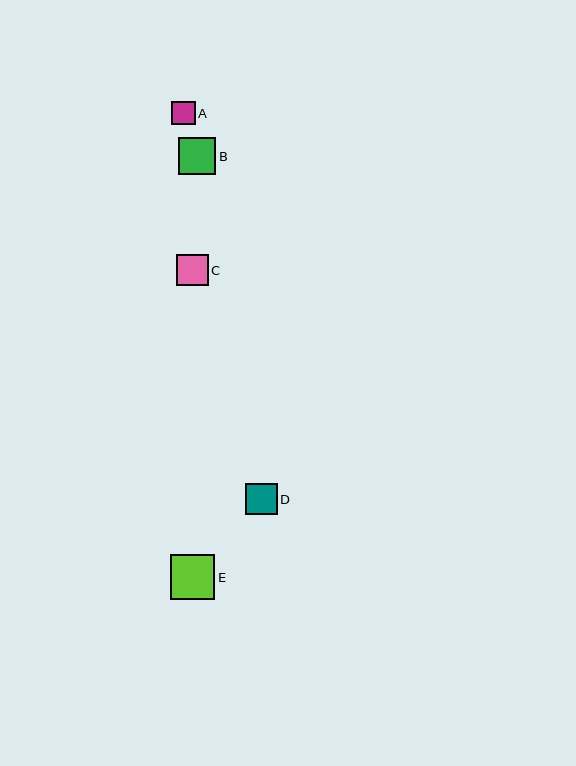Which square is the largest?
Square E is the largest with a size of approximately 44 pixels.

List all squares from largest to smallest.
From largest to smallest: E, B, D, C, A.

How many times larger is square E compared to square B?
Square E is approximately 1.2 times the size of square B.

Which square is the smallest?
Square A is the smallest with a size of approximately 24 pixels.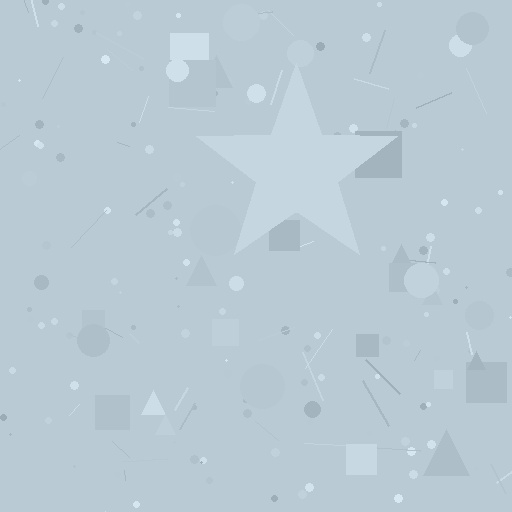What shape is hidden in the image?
A star is hidden in the image.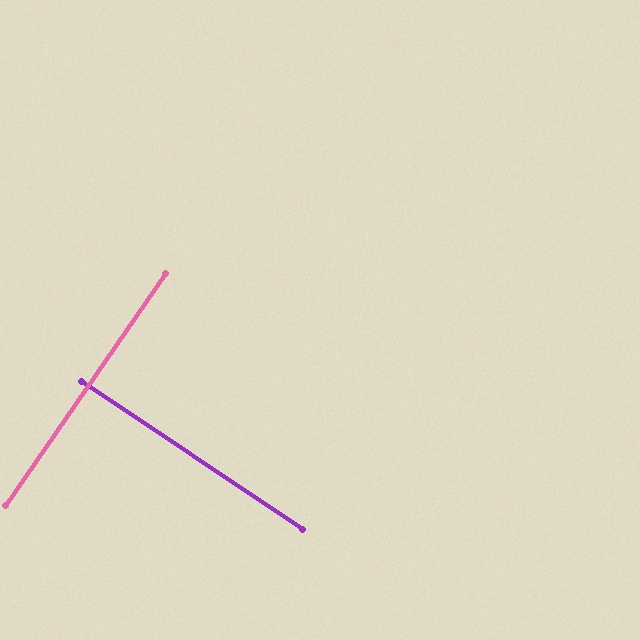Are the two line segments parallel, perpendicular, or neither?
Perpendicular — they meet at approximately 89°.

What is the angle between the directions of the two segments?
Approximately 89 degrees.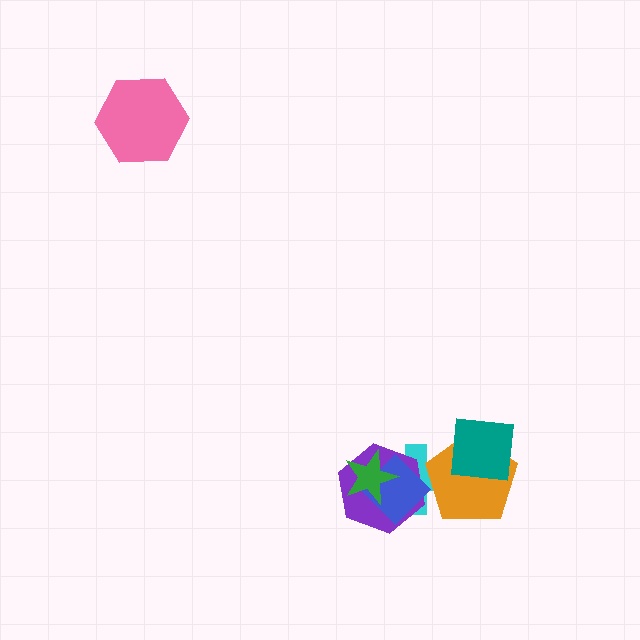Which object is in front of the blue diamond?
The green star is in front of the blue diamond.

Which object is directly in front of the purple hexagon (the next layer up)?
The blue diamond is directly in front of the purple hexagon.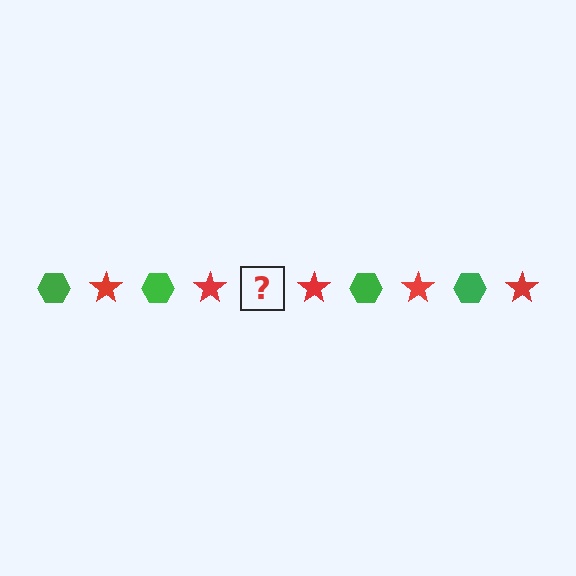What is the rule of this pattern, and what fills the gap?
The rule is that the pattern alternates between green hexagon and red star. The gap should be filled with a green hexagon.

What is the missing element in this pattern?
The missing element is a green hexagon.